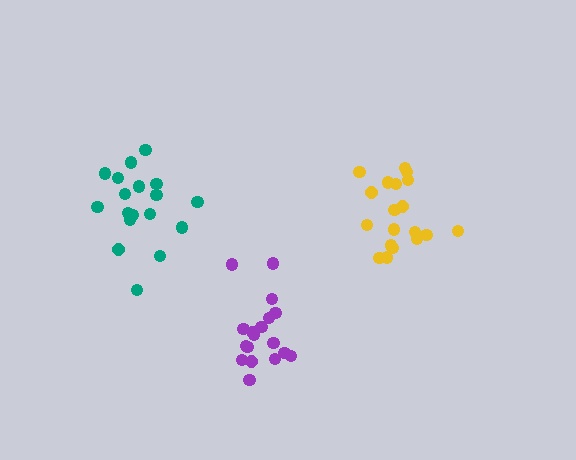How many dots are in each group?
Group 1: 18 dots, Group 2: 18 dots, Group 3: 19 dots (55 total).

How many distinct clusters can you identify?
There are 3 distinct clusters.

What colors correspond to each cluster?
The clusters are colored: teal, purple, yellow.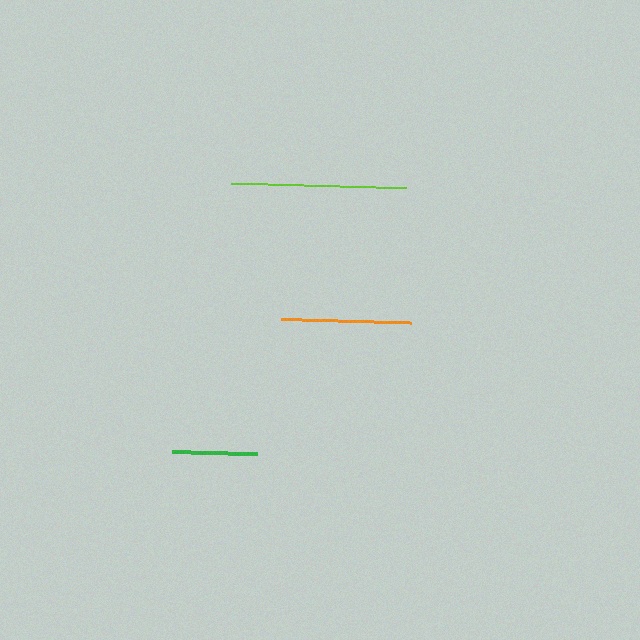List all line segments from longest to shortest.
From longest to shortest: lime, orange, green.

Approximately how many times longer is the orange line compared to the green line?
The orange line is approximately 1.5 times the length of the green line.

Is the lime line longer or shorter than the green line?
The lime line is longer than the green line.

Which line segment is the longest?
The lime line is the longest at approximately 175 pixels.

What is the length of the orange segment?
The orange segment is approximately 130 pixels long.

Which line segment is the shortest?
The green line is the shortest at approximately 85 pixels.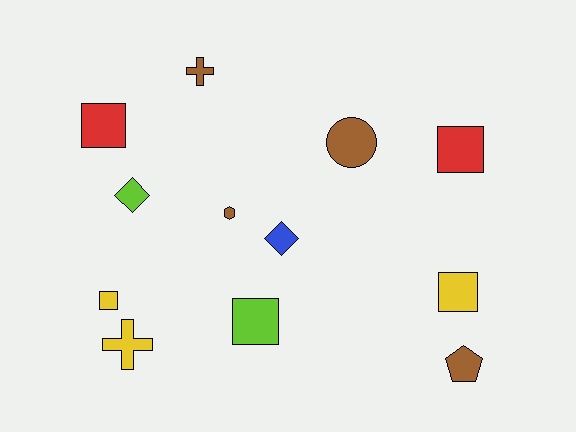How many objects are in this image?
There are 12 objects.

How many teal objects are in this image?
There are no teal objects.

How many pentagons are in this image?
There is 1 pentagon.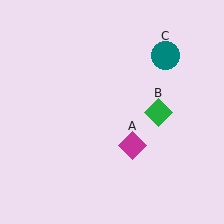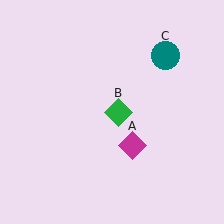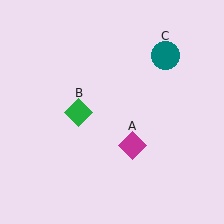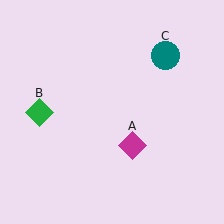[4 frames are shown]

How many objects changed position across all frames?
1 object changed position: green diamond (object B).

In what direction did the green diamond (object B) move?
The green diamond (object B) moved left.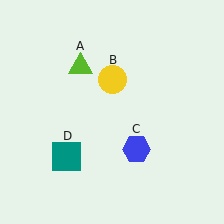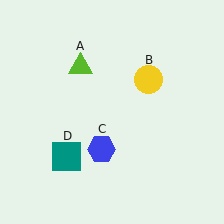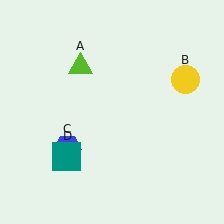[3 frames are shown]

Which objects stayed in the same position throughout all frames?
Lime triangle (object A) and teal square (object D) remained stationary.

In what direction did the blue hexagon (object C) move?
The blue hexagon (object C) moved left.